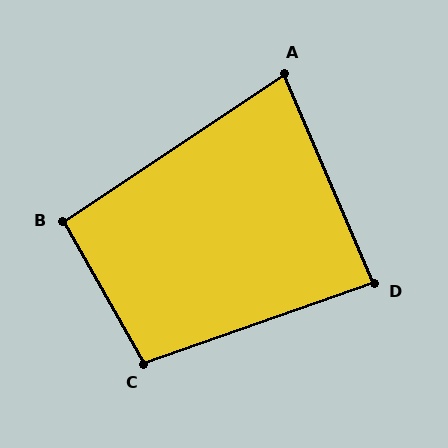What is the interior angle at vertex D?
Approximately 86 degrees (approximately right).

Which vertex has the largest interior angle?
C, at approximately 100 degrees.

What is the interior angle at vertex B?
Approximately 94 degrees (approximately right).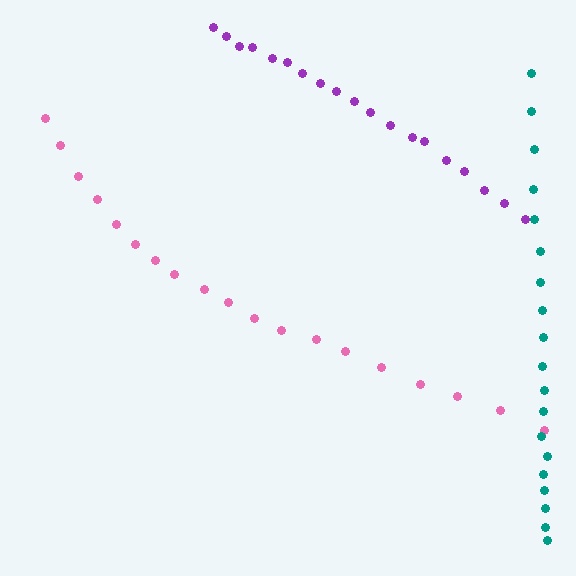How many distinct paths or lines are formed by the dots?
There are 3 distinct paths.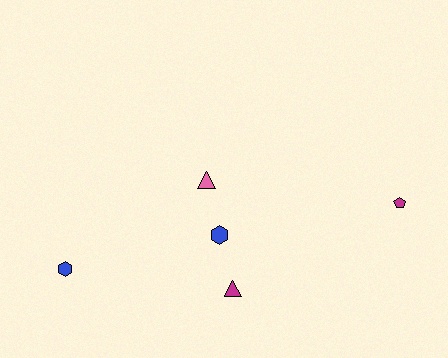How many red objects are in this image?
There are no red objects.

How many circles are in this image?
There are no circles.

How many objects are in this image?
There are 5 objects.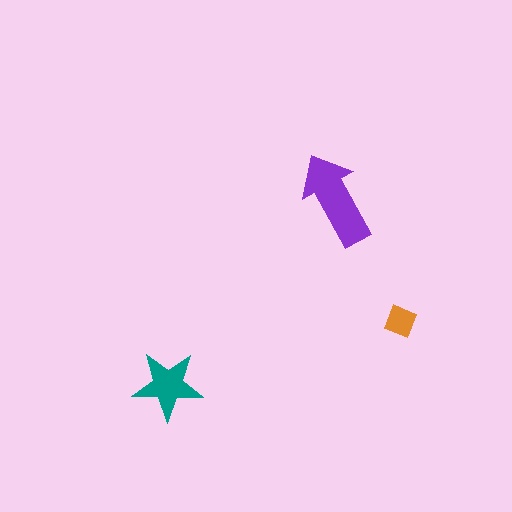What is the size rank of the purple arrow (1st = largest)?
1st.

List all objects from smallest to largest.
The orange square, the teal star, the purple arrow.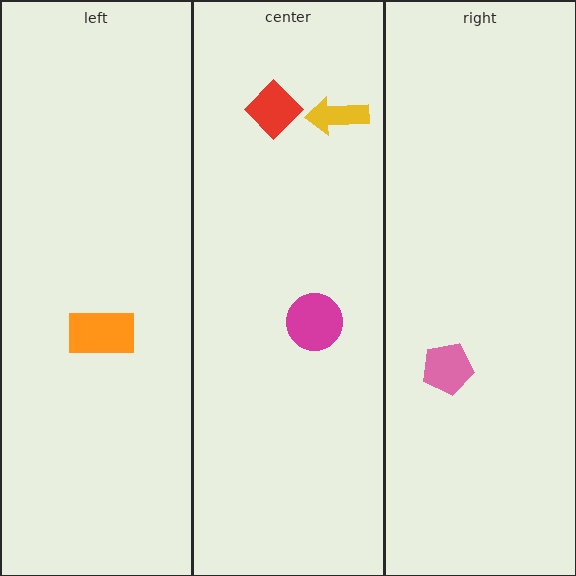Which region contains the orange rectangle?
The left region.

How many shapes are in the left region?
1.